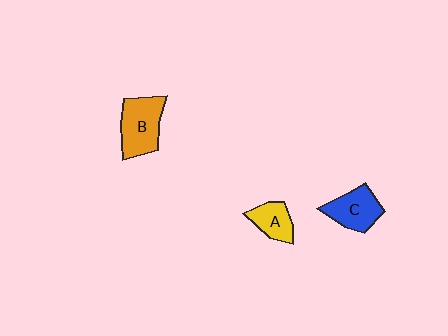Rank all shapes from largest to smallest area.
From largest to smallest: B (orange), C (blue), A (yellow).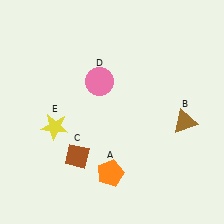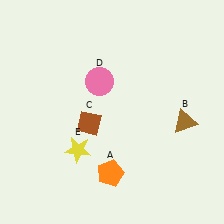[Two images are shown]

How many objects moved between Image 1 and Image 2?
2 objects moved between the two images.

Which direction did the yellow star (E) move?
The yellow star (E) moved right.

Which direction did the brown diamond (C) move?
The brown diamond (C) moved up.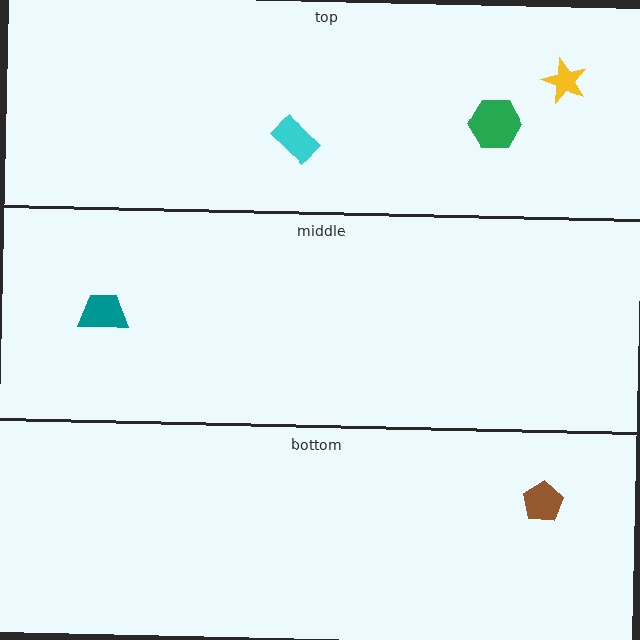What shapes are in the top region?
The green hexagon, the yellow star, the cyan rectangle.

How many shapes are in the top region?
3.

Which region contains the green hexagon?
The top region.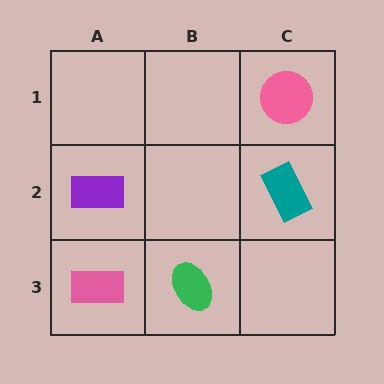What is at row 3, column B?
A green ellipse.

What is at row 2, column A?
A purple rectangle.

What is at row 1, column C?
A pink circle.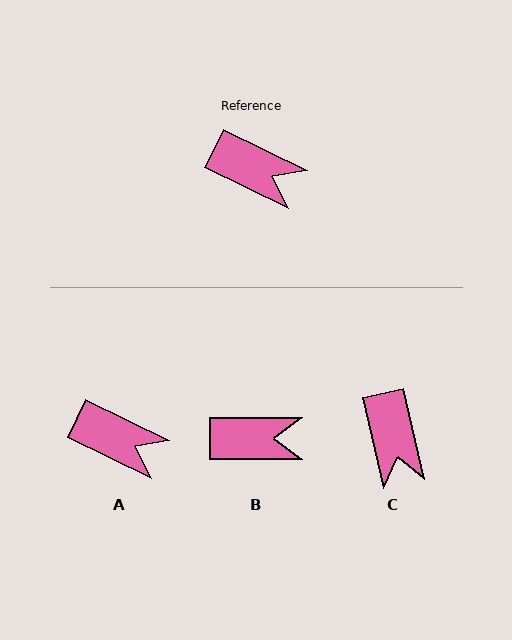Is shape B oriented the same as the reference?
No, it is off by about 26 degrees.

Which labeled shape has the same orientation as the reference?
A.